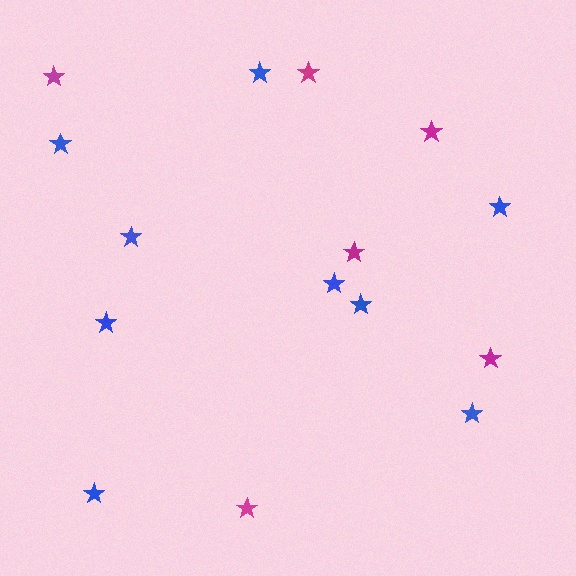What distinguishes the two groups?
There are 2 groups: one group of magenta stars (6) and one group of blue stars (9).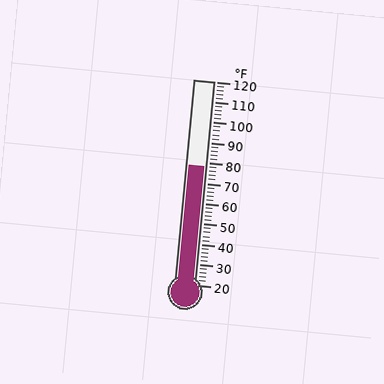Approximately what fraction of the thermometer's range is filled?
The thermometer is filled to approximately 60% of its range.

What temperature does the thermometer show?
The thermometer shows approximately 78°F.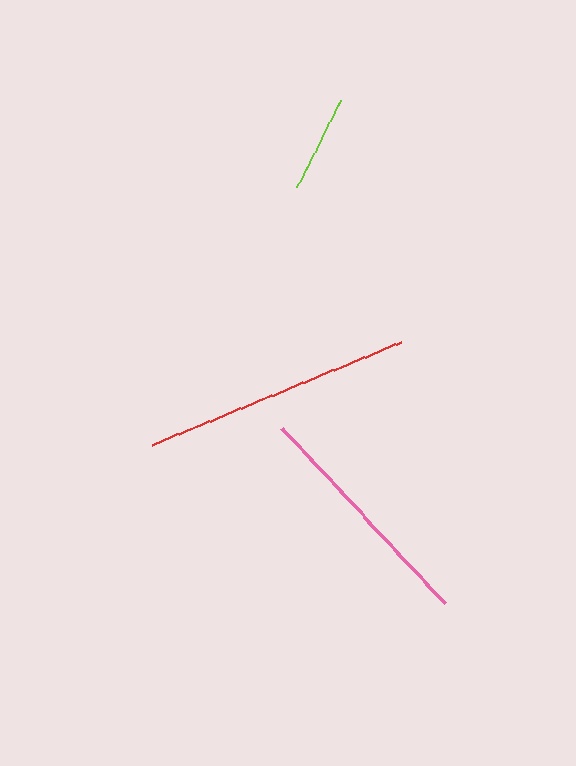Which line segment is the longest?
The red line is the longest at approximately 270 pixels.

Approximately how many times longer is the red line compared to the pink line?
The red line is approximately 1.1 times the length of the pink line.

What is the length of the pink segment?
The pink segment is approximately 240 pixels long.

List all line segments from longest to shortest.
From longest to shortest: red, pink, lime.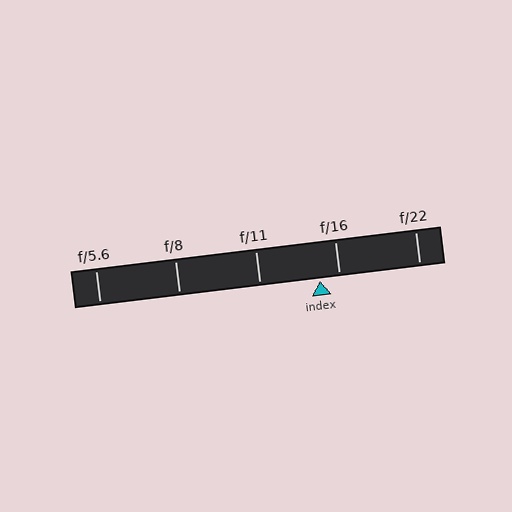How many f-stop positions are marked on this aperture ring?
There are 5 f-stop positions marked.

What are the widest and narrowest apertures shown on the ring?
The widest aperture shown is f/5.6 and the narrowest is f/22.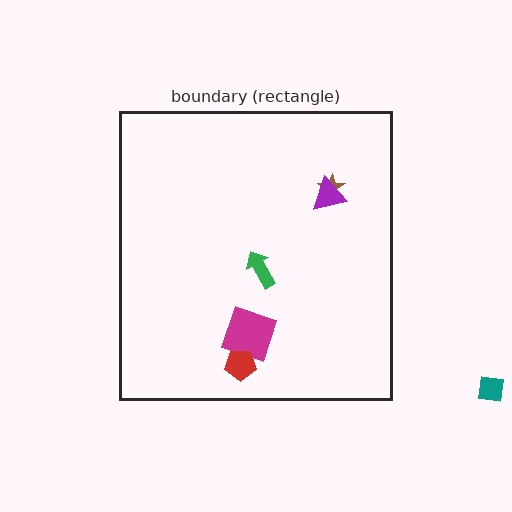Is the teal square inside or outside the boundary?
Outside.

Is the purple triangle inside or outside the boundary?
Inside.